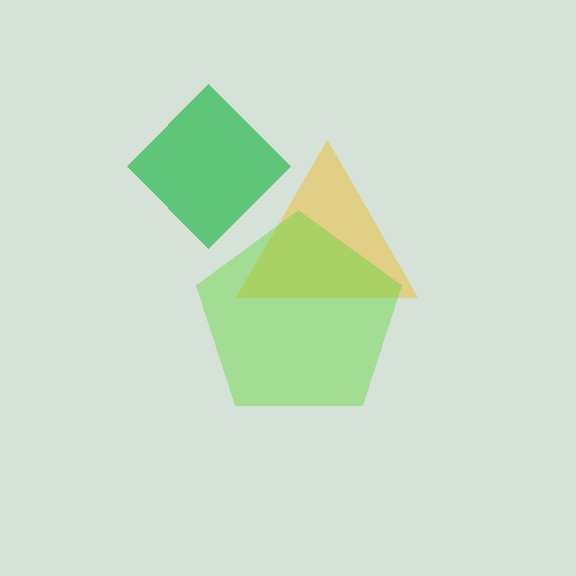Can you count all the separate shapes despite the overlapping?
Yes, there are 3 separate shapes.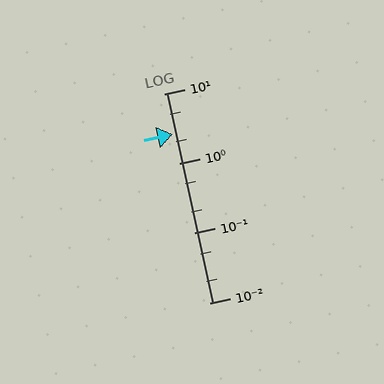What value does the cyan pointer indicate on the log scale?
The pointer indicates approximately 2.6.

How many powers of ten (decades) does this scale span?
The scale spans 3 decades, from 0.01 to 10.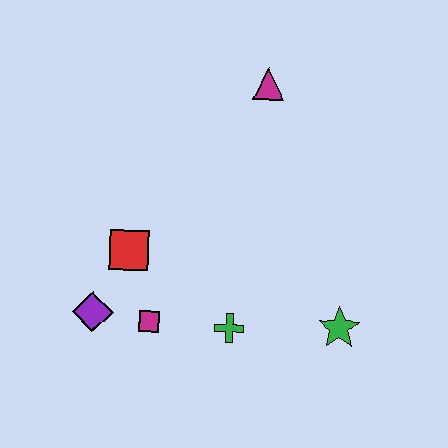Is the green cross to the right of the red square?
Yes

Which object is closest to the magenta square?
The purple diamond is closest to the magenta square.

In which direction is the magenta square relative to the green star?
The magenta square is to the left of the green star.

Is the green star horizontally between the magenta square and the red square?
No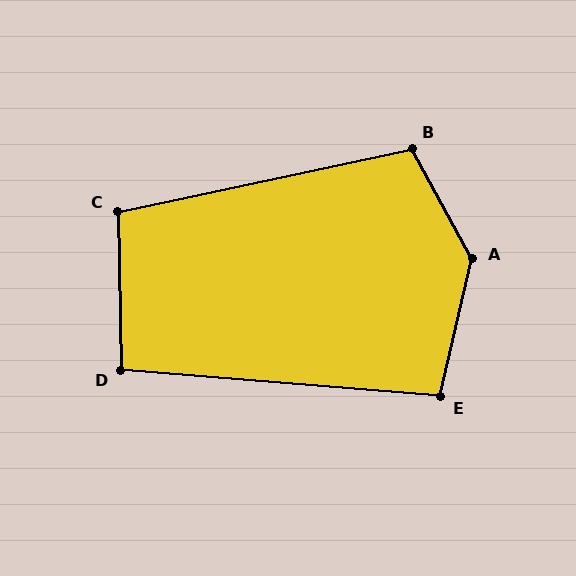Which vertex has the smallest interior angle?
D, at approximately 96 degrees.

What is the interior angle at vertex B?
Approximately 107 degrees (obtuse).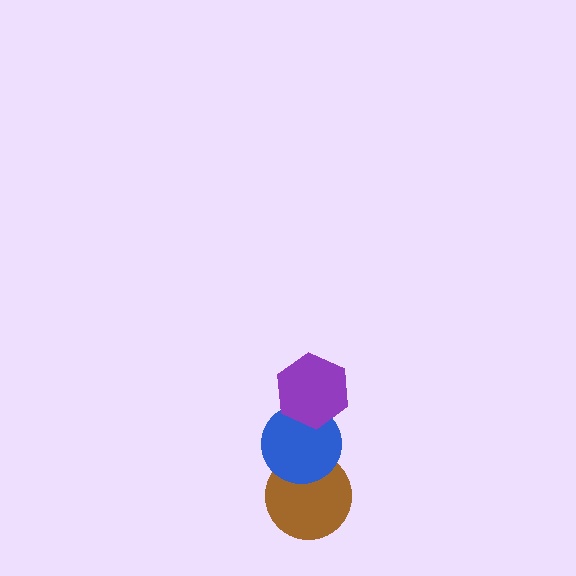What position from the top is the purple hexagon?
The purple hexagon is 1st from the top.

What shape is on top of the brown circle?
The blue circle is on top of the brown circle.